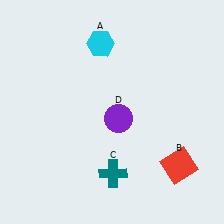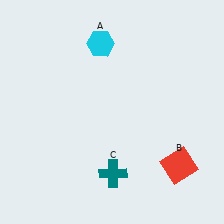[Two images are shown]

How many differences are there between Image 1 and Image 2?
There is 1 difference between the two images.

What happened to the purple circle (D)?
The purple circle (D) was removed in Image 2. It was in the bottom-right area of Image 1.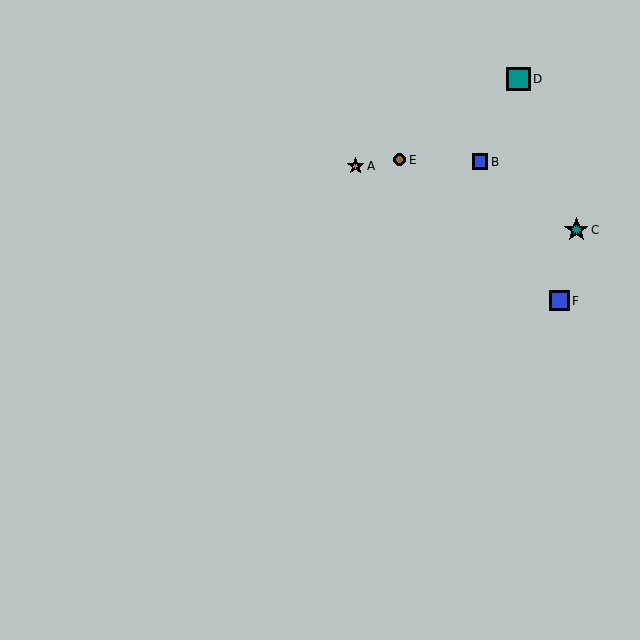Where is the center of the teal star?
The center of the teal star is at (576, 230).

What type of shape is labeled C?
Shape C is a teal star.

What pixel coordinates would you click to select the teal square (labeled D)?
Click at (518, 79) to select the teal square D.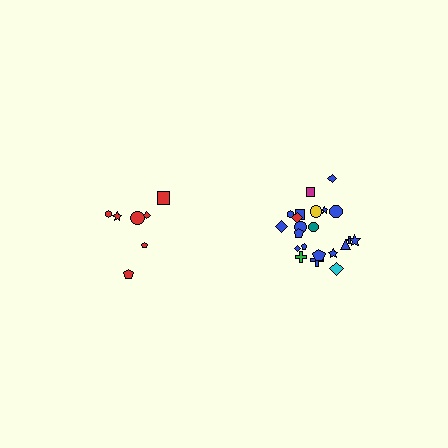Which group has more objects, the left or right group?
The right group.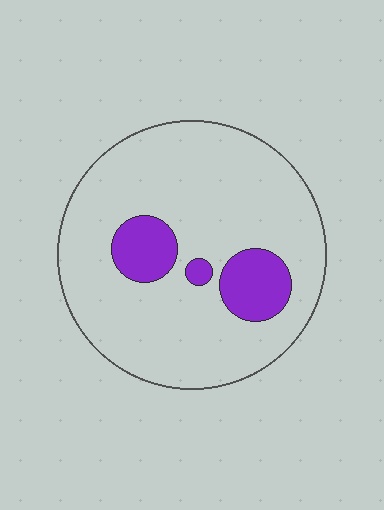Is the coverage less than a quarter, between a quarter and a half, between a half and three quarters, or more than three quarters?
Less than a quarter.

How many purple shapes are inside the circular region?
3.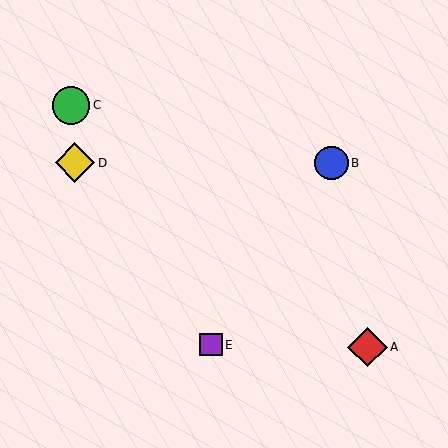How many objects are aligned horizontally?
2 objects (B, D) are aligned horizontally.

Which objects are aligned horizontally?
Objects B, D are aligned horizontally.